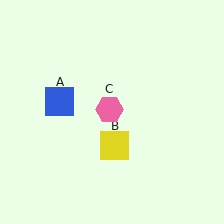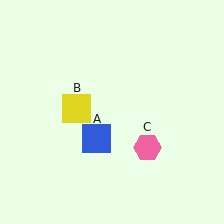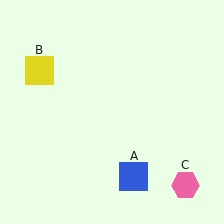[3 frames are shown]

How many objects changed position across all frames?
3 objects changed position: blue square (object A), yellow square (object B), pink hexagon (object C).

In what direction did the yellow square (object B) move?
The yellow square (object B) moved up and to the left.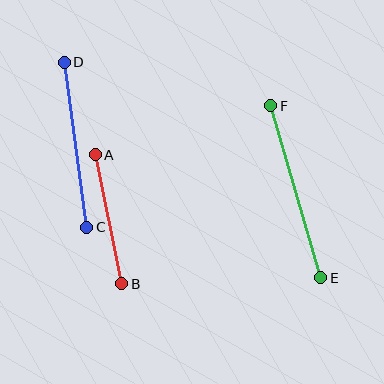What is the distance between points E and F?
The distance is approximately 179 pixels.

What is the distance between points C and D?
The distance is approximately 166 pixels.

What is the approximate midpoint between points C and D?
The midpoint is at approximately (76, 145) pixels.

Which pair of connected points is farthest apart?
Points E and F are farthest apart.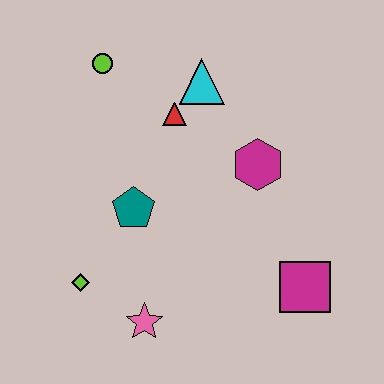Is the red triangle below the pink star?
No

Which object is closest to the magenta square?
The magenta hexagon is closest to the magenta square.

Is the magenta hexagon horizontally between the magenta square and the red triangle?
Yes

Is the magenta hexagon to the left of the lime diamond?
No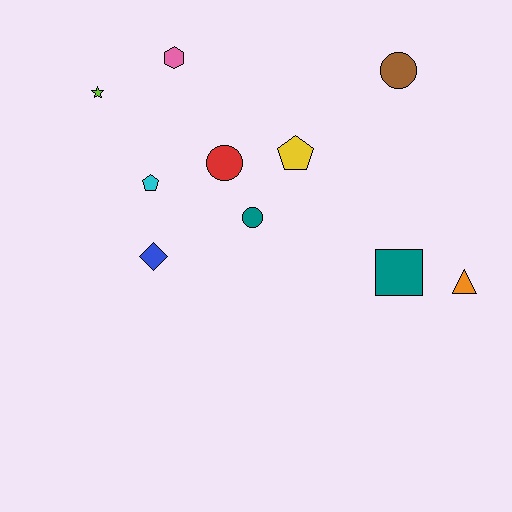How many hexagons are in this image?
There is 1 hexagon.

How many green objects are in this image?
There are no green objects.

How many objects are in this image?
There are 10 objects.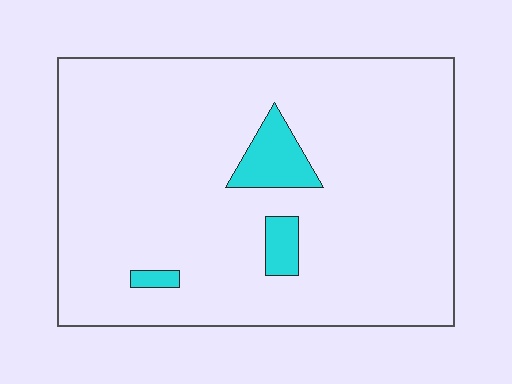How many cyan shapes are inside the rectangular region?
3.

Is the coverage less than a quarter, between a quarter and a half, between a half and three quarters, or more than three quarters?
Less than a quarter.